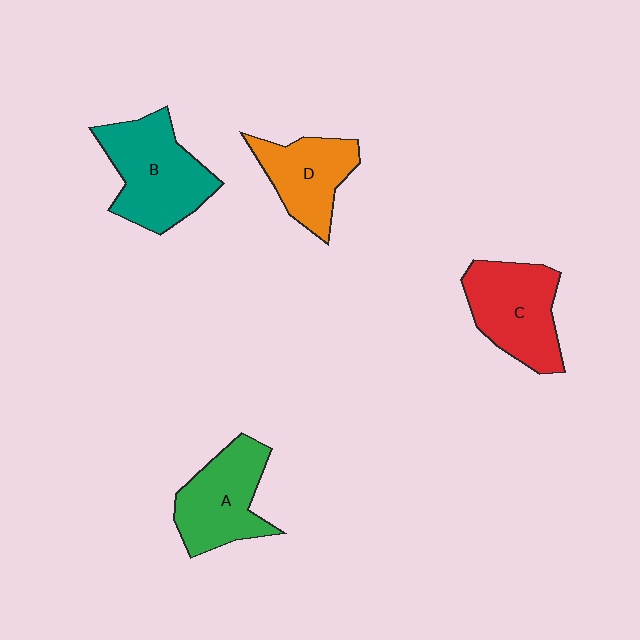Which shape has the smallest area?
Shape D (orange).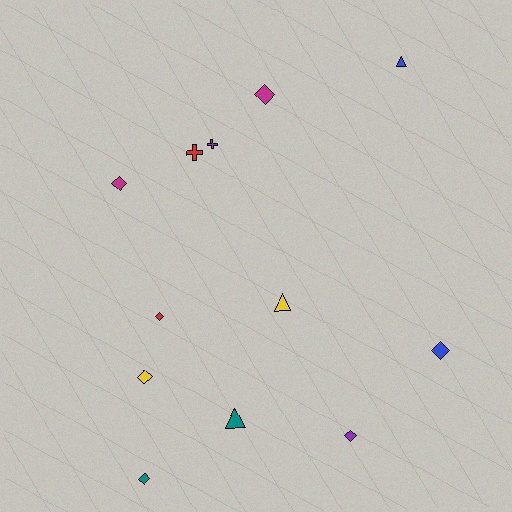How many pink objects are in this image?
There are no pink objects.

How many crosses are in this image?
There are 2 crosses.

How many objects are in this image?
There are 12 objects.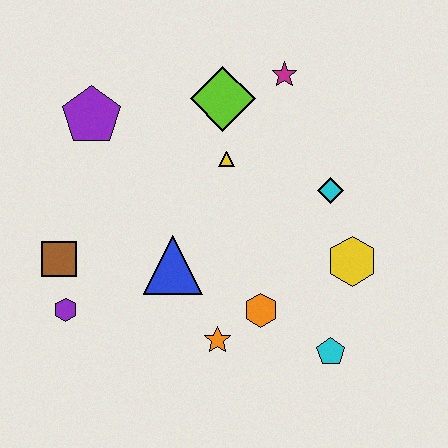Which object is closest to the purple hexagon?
The brown square is closest to the purple hexagon.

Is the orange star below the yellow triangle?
Yes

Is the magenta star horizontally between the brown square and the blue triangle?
No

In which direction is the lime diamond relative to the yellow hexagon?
The lime diamond is above the yellow hexagon.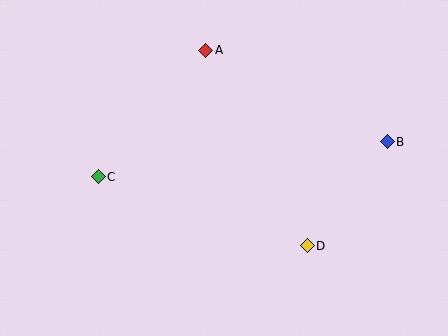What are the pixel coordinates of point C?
Point C is at (98, 177).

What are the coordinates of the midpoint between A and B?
The midpoint between A and B is at (297, 96).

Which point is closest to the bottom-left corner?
Point C is closest to the bottom-left corner.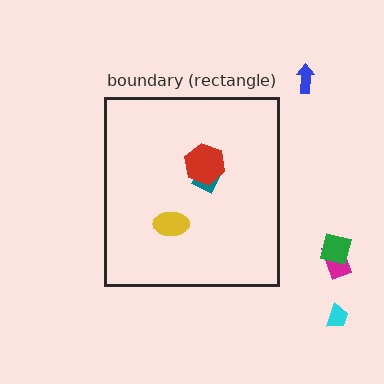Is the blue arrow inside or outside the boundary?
Outside.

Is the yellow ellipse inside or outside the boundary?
Inside.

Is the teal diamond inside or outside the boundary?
Inside.